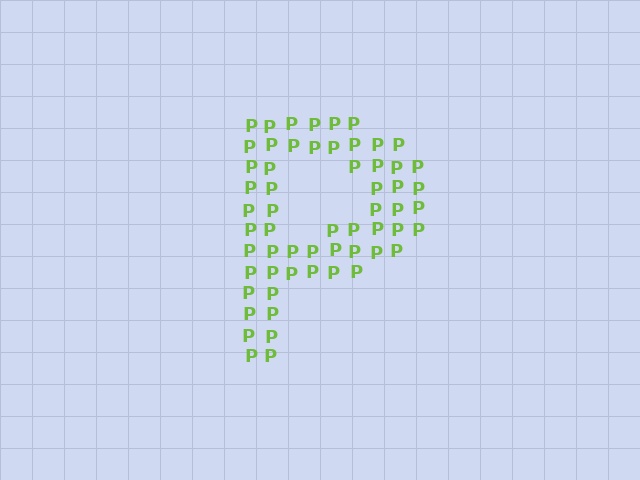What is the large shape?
The large shape is the letter P.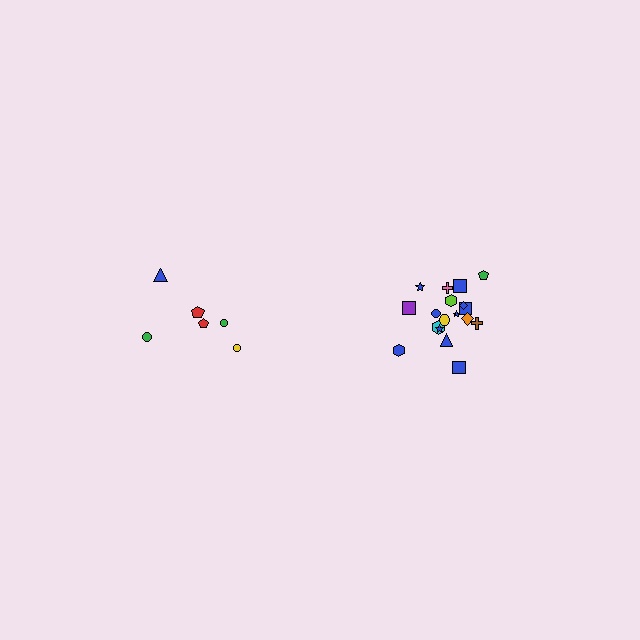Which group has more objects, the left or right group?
The right group.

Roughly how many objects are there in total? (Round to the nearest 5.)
Roughly 25 objects in total.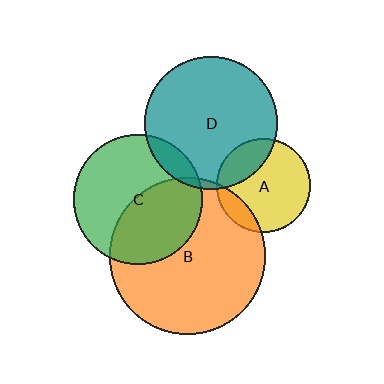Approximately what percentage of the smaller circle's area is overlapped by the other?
Approximately 15%.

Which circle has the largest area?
Circle B (orange).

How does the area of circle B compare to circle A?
Approximately 2.8 times.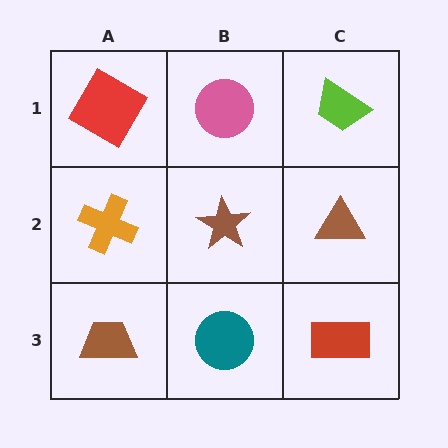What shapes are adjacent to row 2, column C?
A lime trapezoid (row 1, column C), a red rectangle (row 3, column C), a brown star (row 2, column B).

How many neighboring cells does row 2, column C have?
3.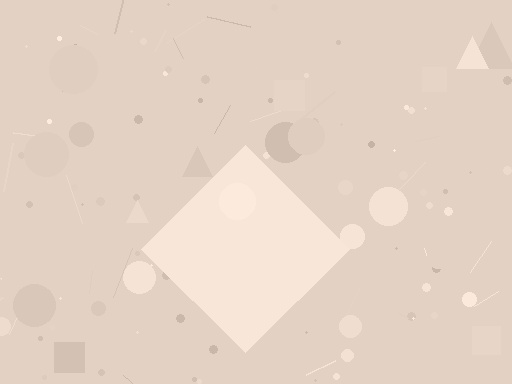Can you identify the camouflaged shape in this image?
The camouflaged shape is a diamond.